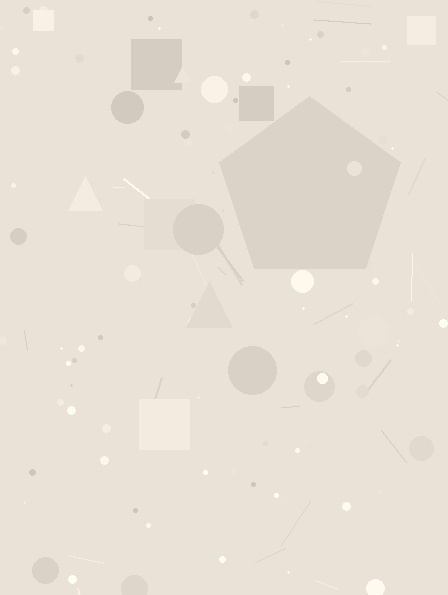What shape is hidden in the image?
A pentagon is hidden in the image.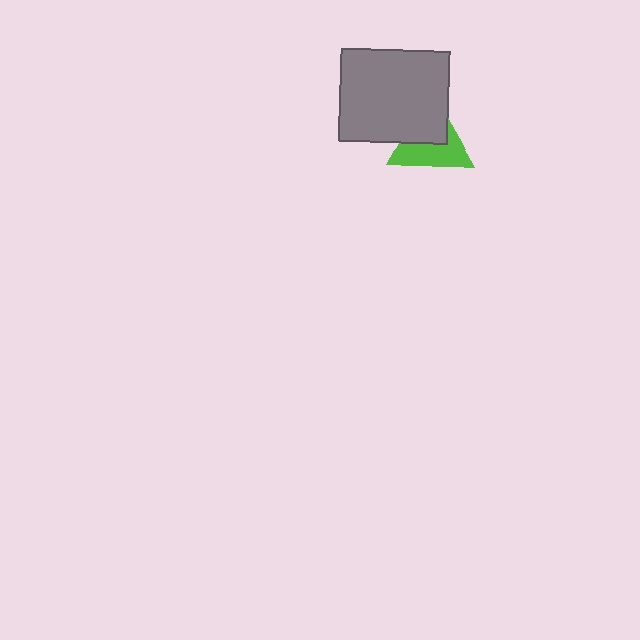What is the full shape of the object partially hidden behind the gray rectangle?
The partially hidden object is a lime triangle.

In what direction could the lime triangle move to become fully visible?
The lime triangle could move toward the lower-right. That would shift it out from behind the gray rectangle entirely.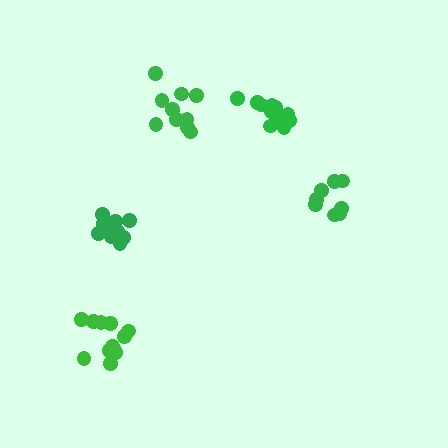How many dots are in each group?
Group 1: 8 dots, Group 2: 10 dots, Group 3: 12 dots, Group 4: 12 dots, Group 5: 12 dots (54 total).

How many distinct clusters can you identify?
There are 5 distinct clusters.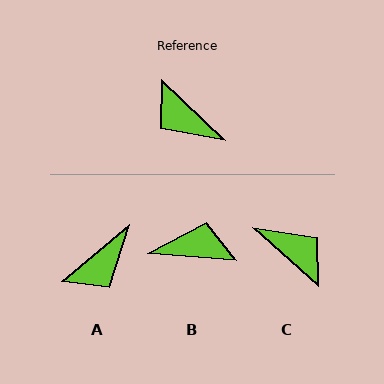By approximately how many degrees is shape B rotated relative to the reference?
Approximately 141 degrees clockwise.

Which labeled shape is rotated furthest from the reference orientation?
C, about 178 degrees away.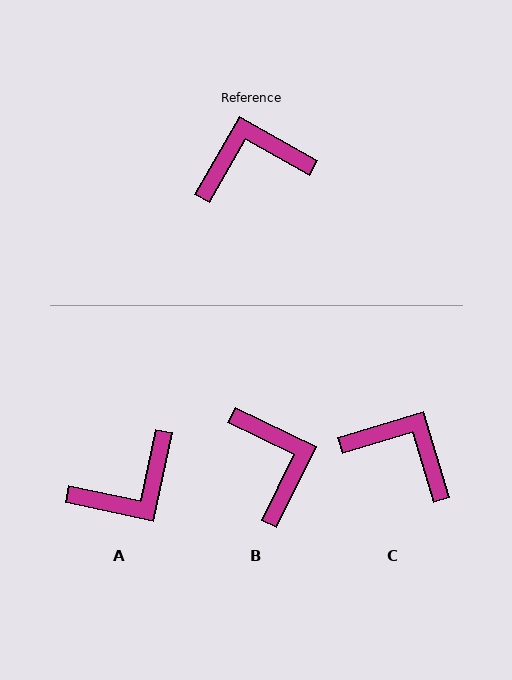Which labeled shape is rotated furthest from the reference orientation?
A, about 162 degrees away.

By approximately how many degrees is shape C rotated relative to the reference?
Approximately 44 degrees clockwise.